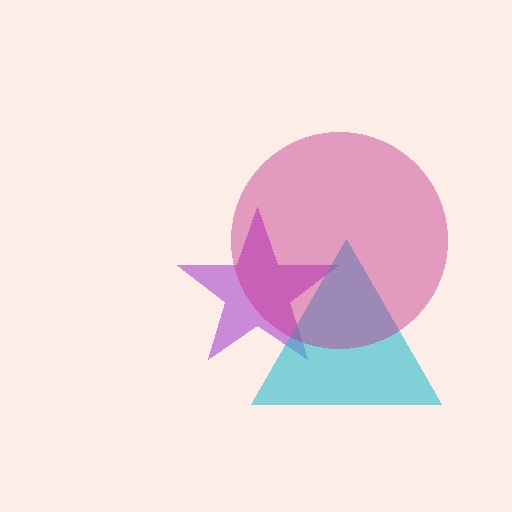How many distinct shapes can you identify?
There are 3 distinct shapes: a purple star, a cyan triangle, a magenta circle.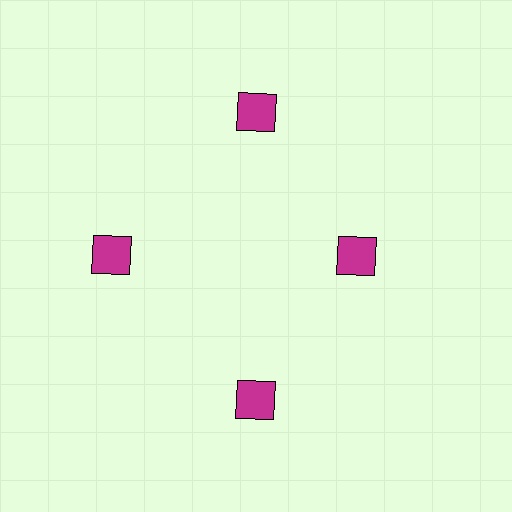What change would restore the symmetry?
The symmetry would be restored by moving it outward, back onto the ring so that all 4 squares sit at equal angles and equal distance from the center.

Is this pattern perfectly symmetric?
No. The 4 magenta squares are arranged in a ring, but one element near the 3 o'clock position is pulled inward toward the center, breaking the 4-fold rotational symmetry.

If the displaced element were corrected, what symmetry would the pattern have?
It would have 4-fold rotational symmetry — the pattern would map onto itself every 90 degrees.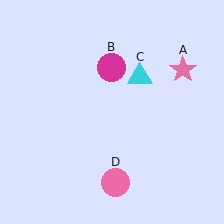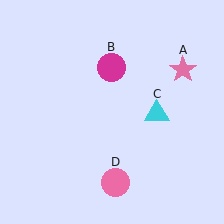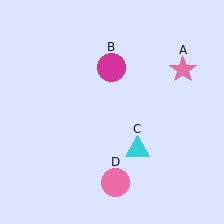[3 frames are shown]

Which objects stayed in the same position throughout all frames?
Pink star (object A) and magenta circle (object B) and pink circle (object D) remained stationary.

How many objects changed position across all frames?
1 object changed position: cyan triangle (object C).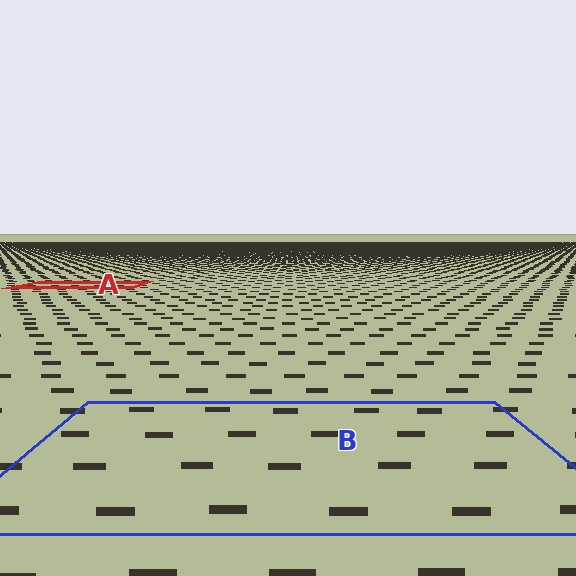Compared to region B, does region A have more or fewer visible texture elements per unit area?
Region A has more texture elements per unit area — they are packed more densely because it is farther away.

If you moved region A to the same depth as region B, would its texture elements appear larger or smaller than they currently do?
They would appear larger. At a closer depth, the same texture elements are projected at a bigger on-screen size.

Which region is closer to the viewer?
Region B is closer. The texture elements there are larger and more spread out.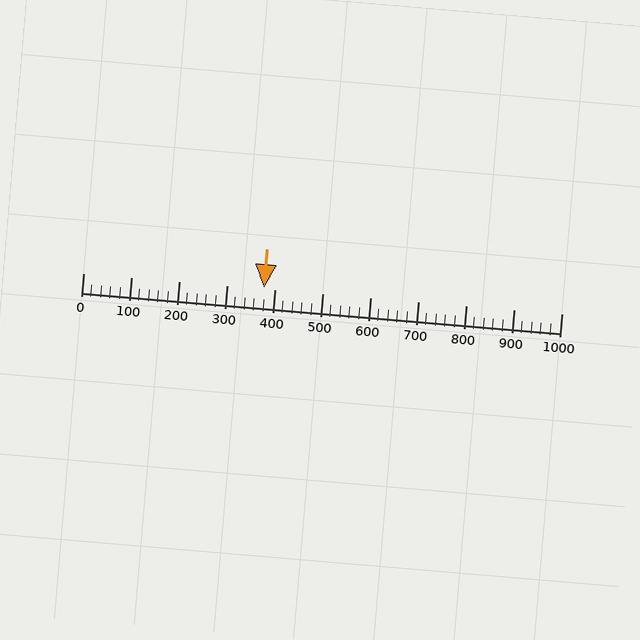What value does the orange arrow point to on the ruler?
The orange arrow points to approximately 378.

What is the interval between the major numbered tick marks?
The major tick marks are spaced 100 units apart.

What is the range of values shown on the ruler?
The ruler shows values from 0 to 1000.